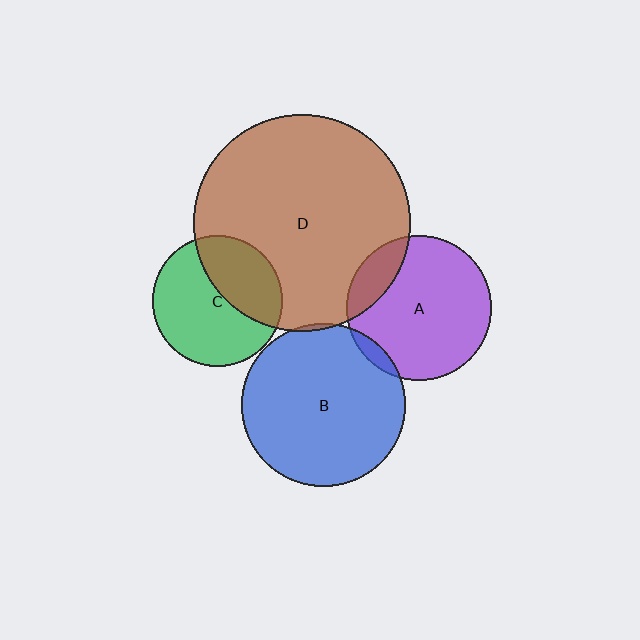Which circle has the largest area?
Circle D (brown).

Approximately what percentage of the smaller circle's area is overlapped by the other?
Approximately 40%.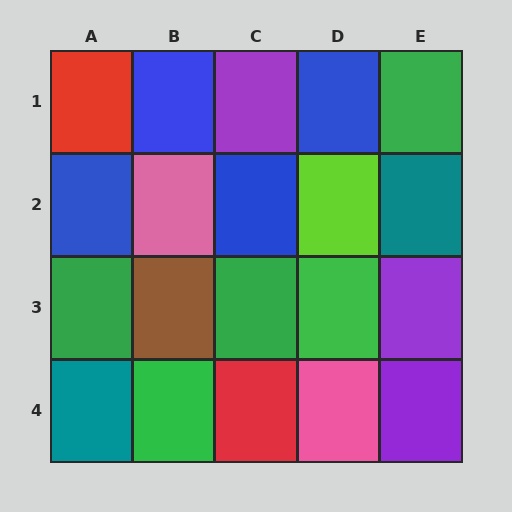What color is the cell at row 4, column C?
Red.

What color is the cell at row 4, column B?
Green.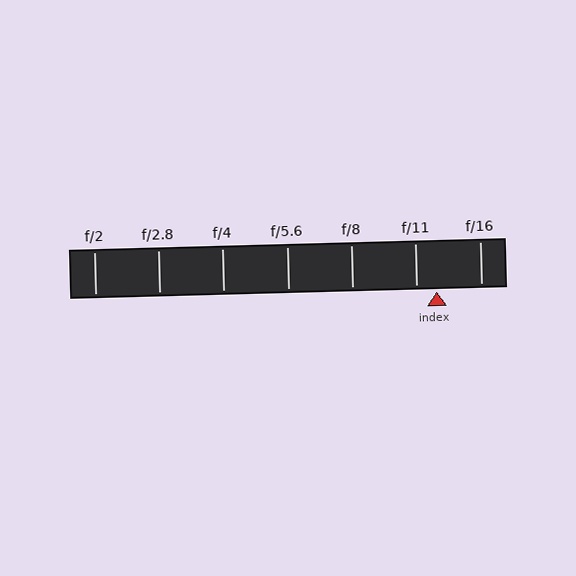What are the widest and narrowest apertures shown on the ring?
The widest aperture shown is f/2 and the narrowest is f/16.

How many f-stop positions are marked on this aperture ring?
There are 7 f-stop positions marked.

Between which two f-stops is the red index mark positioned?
The index mark is between f/11 and f/16.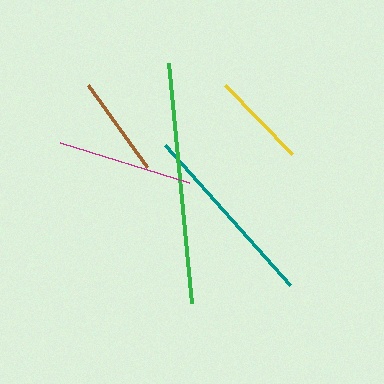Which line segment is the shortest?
The yellow line is the shortest at approximately 96 pixels.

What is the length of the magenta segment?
The magenta segment is approximately 135 pixels long.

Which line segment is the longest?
The green line is the longest at approximately 241 pixels.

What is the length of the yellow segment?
The yellow segment is approximately 96 pixels long.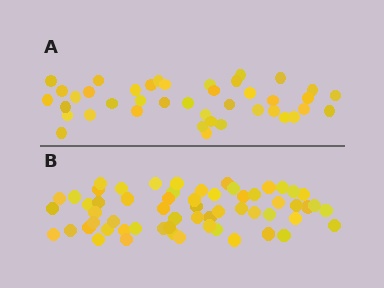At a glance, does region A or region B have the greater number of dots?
Region B (the bottom region) has more dots.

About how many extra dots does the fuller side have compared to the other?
Region B has approximately 20 more dots than region A.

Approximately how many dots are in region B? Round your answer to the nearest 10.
About 60 dots.